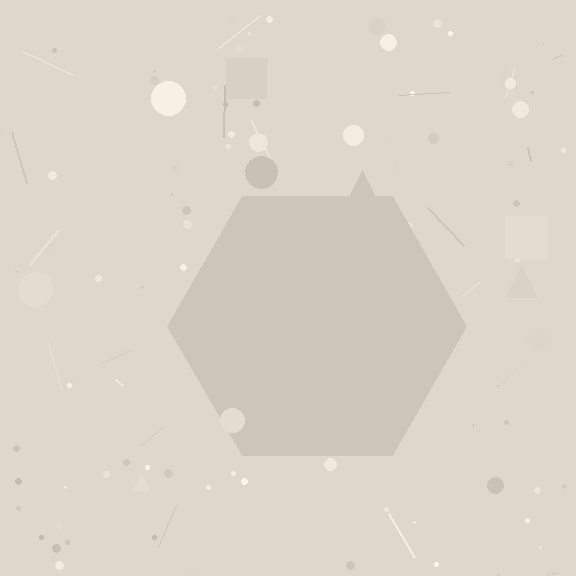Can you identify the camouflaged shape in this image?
The camouflaged shape is a hexagon.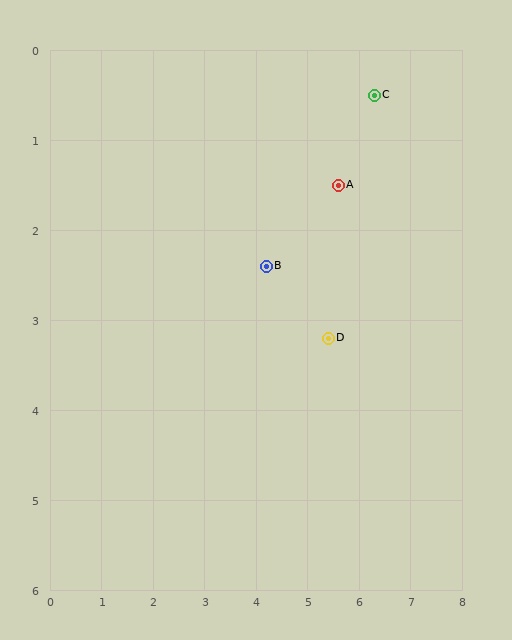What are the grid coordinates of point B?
Point B is at approximately (4.2, 2.4).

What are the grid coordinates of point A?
Point A is at approximately (5.6, 1.5).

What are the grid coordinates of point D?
Point D is at approximately (5.4, 3.2).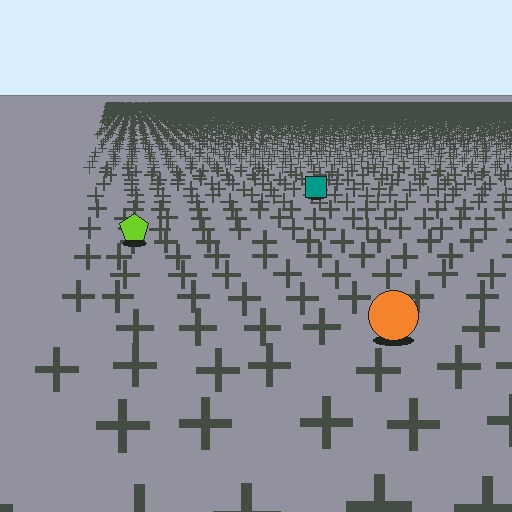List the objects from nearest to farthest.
From nearest to farthest: the orange circle, the lime pentagon, the teal square.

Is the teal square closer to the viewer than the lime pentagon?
No. The lime pentagon is closer — you can tell from the texture gradient: the ground texture is coarser near it.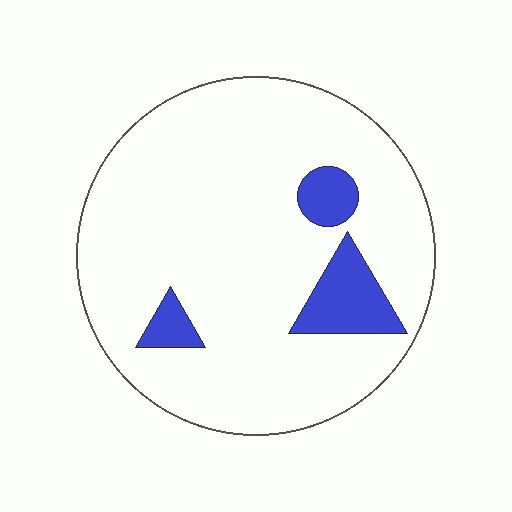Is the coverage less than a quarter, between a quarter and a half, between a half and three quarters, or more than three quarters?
Less than a quarter.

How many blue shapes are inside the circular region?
3.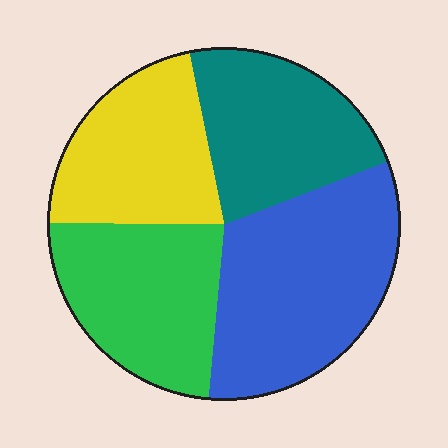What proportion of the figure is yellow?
Yellow covers 22% of the figure.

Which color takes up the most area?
Blue, at roughly 30%.